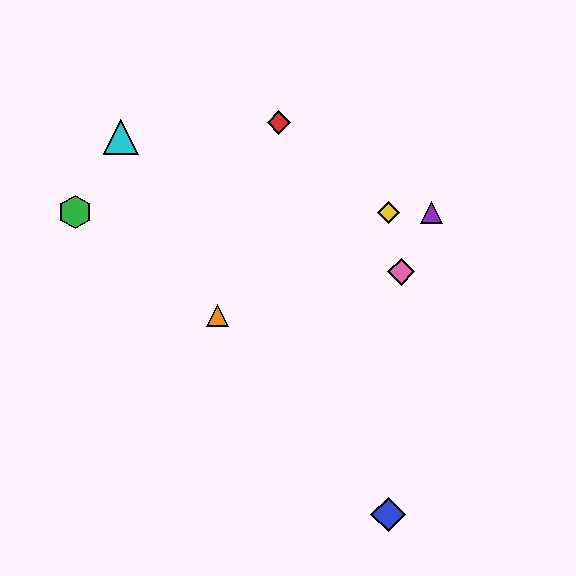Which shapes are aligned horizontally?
The green hexagon, the yellow diamond, the purple triangle are aligned horizontally.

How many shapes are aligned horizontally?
3 shapes (the green hexagon, the yellow diamond, the purple triangle) are aligned horizontally.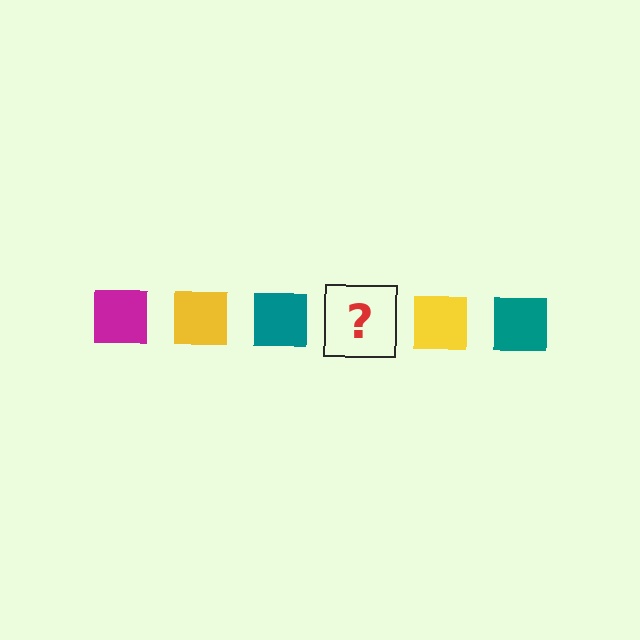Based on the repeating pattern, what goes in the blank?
The blank should be a magenta square.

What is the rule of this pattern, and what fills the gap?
The rule is that the pattern cycles through magenta, yellow, teal squares. The gap should be filled with a magenta square.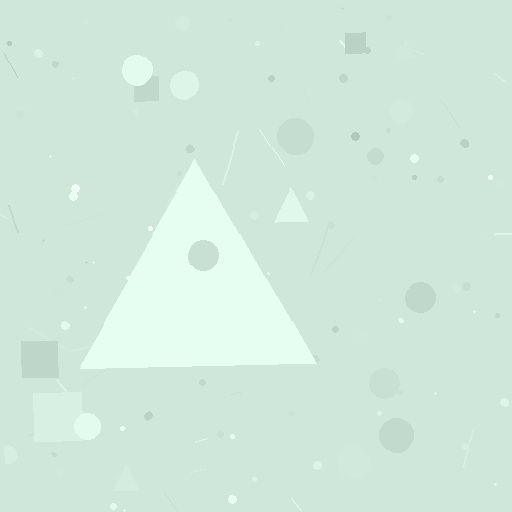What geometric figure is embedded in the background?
A triangle is embedded in the background.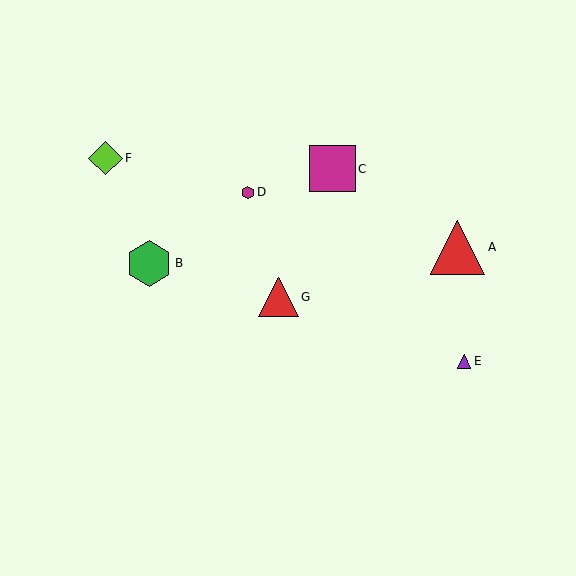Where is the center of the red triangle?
The center of the red triangle is at (278, 297).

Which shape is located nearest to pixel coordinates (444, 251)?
The red triangle (labeled A) at (458, 247) is nearest to that location.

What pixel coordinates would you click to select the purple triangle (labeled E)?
Click at (464, 362) to select the purple triangle E.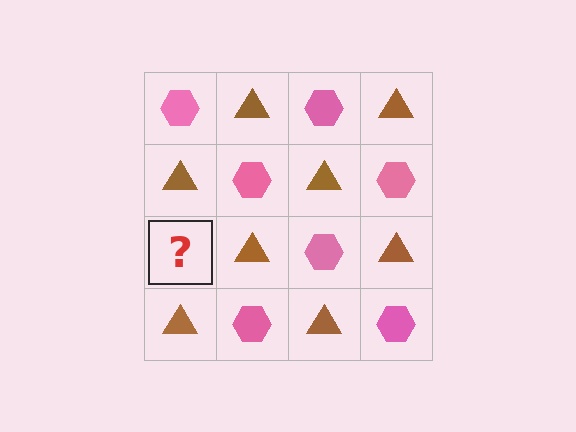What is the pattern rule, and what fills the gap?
The rule is that it alternates pink hexagon and brown triangle in a checkerboard pattern. The gap should be filled with a pink hexagon.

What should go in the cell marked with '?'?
The missing cell should contain a pink hexagon.